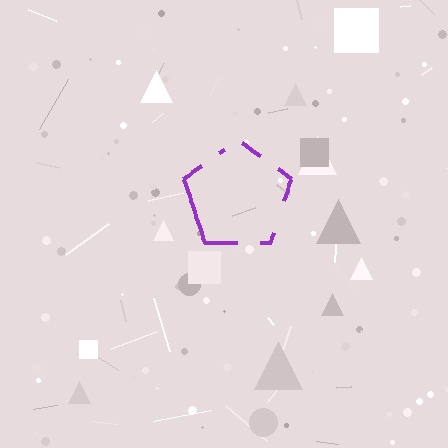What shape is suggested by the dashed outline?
The dashed outline suggests a pentagon.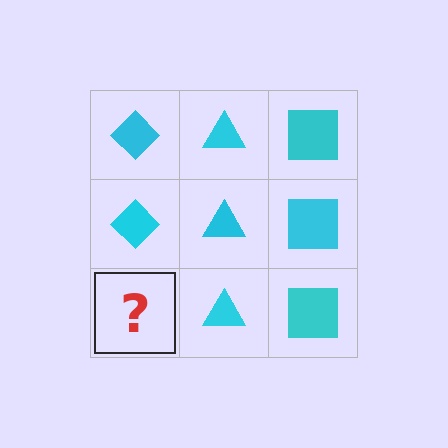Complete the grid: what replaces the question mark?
The question mark should be replaced with a cyan diamond.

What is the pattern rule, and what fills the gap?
The rule is that each column has a consistent shape. The gap should be filled with a cyan diamond.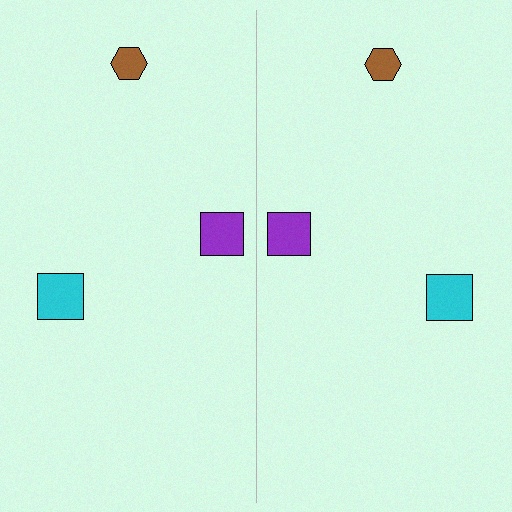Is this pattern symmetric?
Yes, this pattern has bilateral (reflection) symmetry.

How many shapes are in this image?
There are 6 shapes in this image.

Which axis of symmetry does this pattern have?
The pattern has a vertical axis of symmetry running through the center of the image.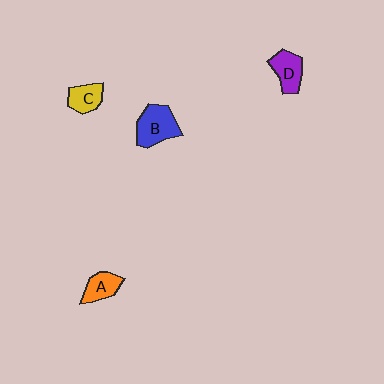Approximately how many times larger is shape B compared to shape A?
Approximately 1.6 times.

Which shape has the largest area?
Shape B (blue).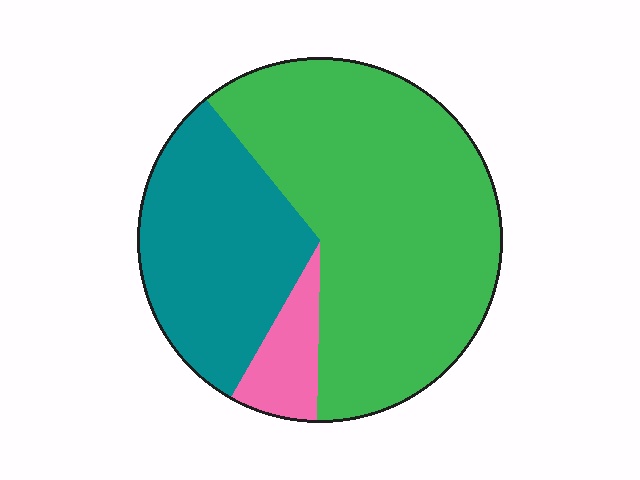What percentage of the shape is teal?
Teal takes up between a sixth and a third of the shape.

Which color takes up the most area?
Green, at roughly 60%.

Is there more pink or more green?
Green.